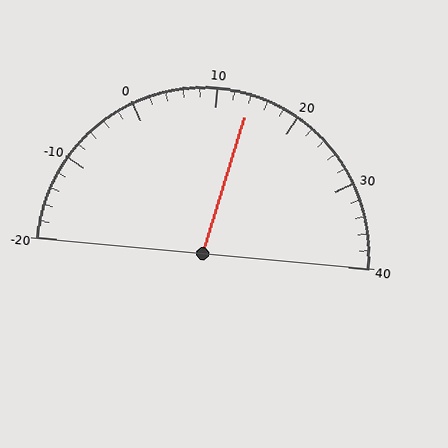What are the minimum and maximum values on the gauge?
The gauge ranges from -20 to 40.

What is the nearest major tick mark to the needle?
The nearest major tick mark is 10.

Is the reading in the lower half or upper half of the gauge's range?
The reading is in the upper half of the range (-20 to 40).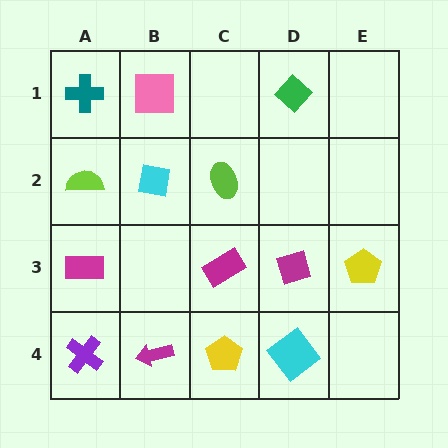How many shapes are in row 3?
4 shapes.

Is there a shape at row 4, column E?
No, that cell is empty.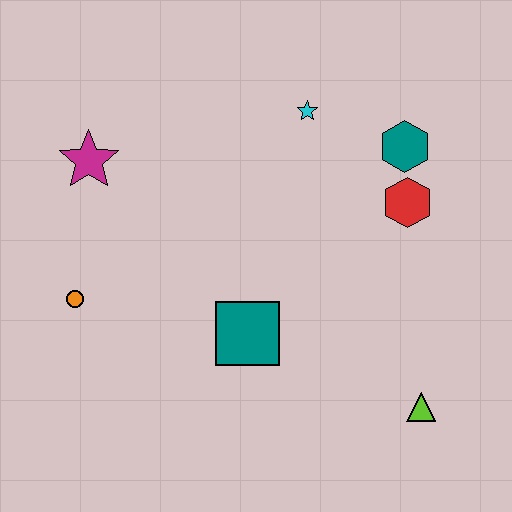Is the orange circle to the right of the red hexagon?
No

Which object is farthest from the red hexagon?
The orange circle is farthest from the red hexagon.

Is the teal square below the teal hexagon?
Yes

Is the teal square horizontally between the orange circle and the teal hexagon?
Yes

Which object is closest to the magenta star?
The orange circle is closest to the magenta star.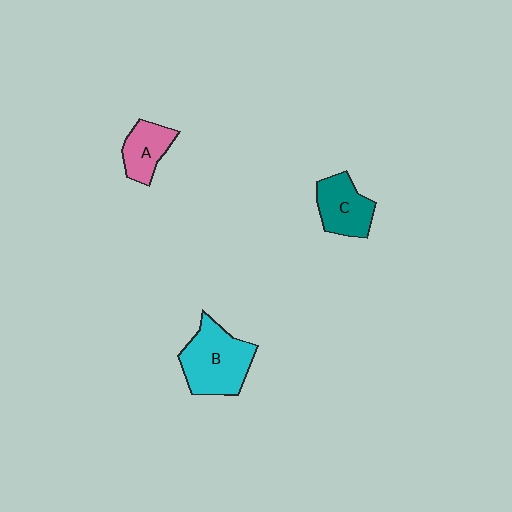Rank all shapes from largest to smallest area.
From largest to smallest: B (cyan), C (teal), A (pink).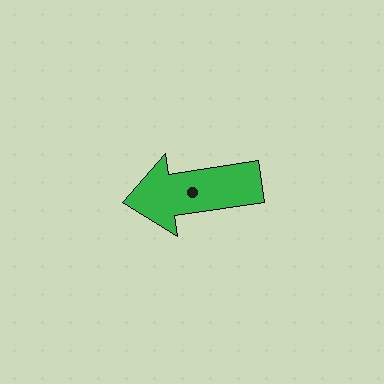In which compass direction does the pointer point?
West.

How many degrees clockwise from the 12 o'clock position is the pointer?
Approximately 261 degrees.